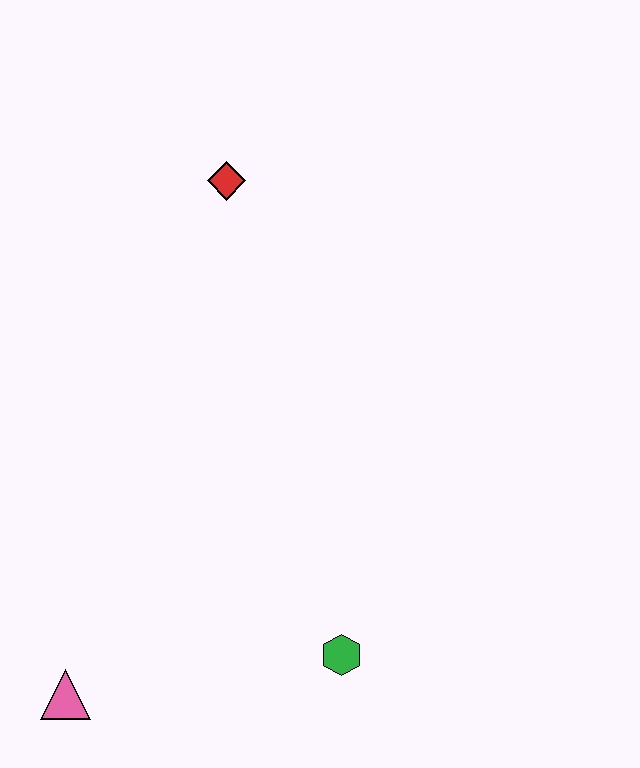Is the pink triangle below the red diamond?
Yes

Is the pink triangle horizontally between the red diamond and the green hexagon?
No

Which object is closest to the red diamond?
The green hexagon is closest to the red diamond.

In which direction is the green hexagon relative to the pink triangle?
The green hexagon is to the right of the pink triangle.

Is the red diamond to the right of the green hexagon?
No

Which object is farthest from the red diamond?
The pink triangle is farthest from the red diamond.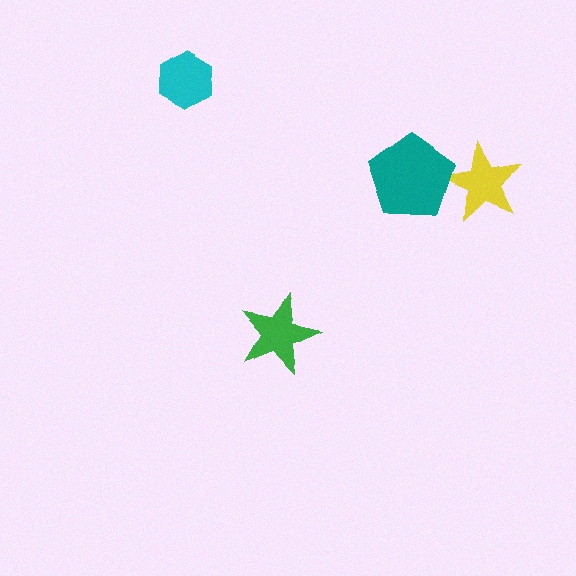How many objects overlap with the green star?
0 objects overlap with the green star.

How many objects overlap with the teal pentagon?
1 object overlaps with the teal pentagon.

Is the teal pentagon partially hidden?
No, no other shape covers it.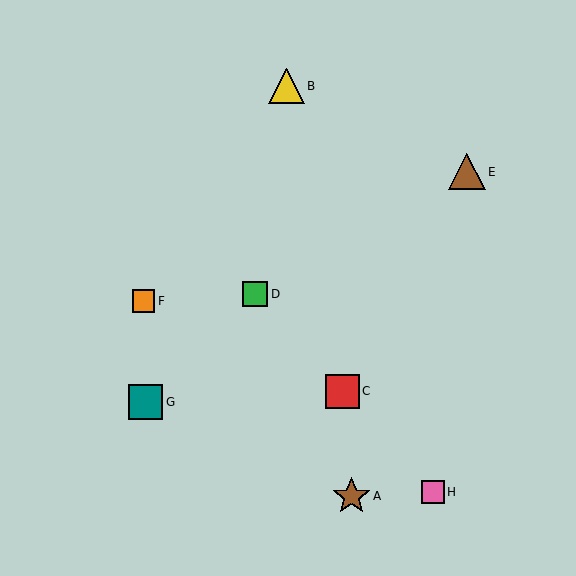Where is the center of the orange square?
The center of the orange square is at (144, 301).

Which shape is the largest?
The brown star (labeled A) is the largest.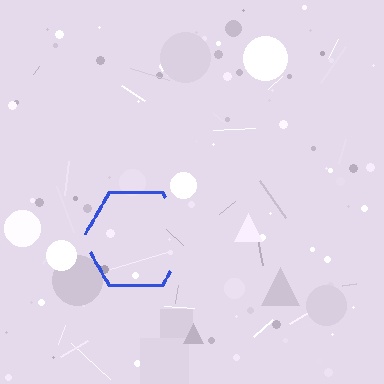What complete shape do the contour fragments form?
The contour fragments form a hexagon.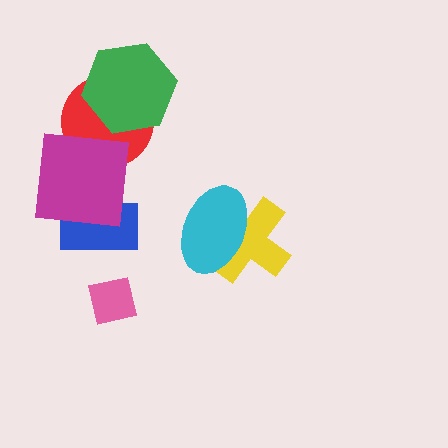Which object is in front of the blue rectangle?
The magenta square is in front of the blue rectangle.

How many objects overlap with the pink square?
0 objects overlap with the pink square.